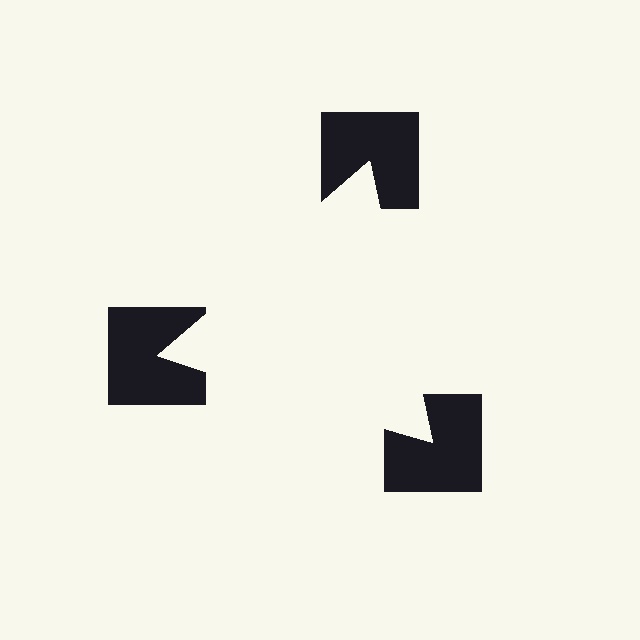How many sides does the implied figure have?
3 sides.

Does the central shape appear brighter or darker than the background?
It typically appears slightly brighter than the background, even though no actual brightness change is drawn.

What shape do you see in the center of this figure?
An illusory triangle — its edges are inferred from the aligned wedge cuts in the notched squares, not physically drawn.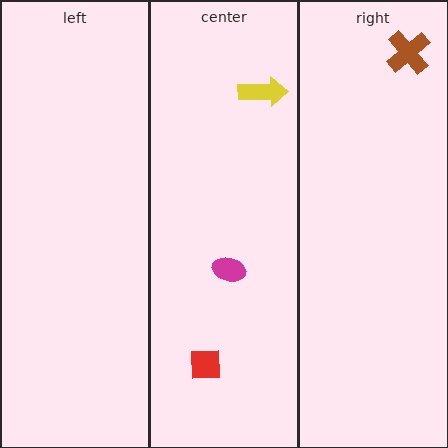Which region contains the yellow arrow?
The center region.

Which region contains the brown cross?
The right region.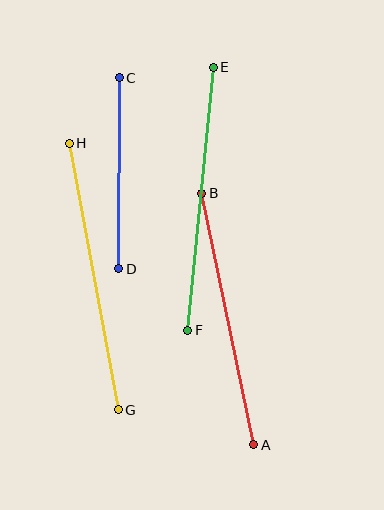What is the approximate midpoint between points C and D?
The midpoint is at approximately (119, 173) pixels.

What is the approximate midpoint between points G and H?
The midpoint is at approximately (94, 277) pixels.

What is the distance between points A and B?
The distance is approximately 257 pixels.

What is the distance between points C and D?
The distance is approximately 191 pixels.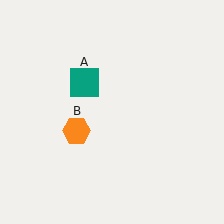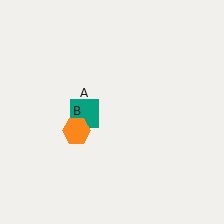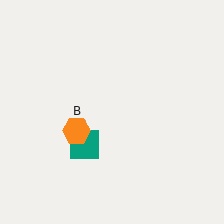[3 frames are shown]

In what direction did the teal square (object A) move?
The teal square (object A) moved down.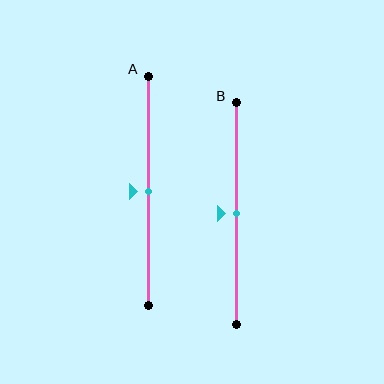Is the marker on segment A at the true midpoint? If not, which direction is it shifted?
Yes, the marker on segment A is at the true midpoint.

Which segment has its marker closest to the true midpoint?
Segment A has its marker closest to the true midpoint.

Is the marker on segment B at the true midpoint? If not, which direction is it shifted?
Yes, the marker on segment B is at the true midpoint.